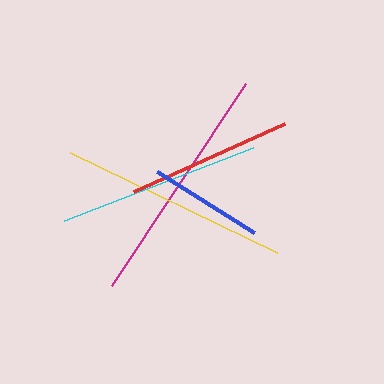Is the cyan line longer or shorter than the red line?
The cyan line is longer than the red line.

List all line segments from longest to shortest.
From longest to shortest: magenta, yellow, cyan, red, blue.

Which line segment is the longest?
The magenta line is the longest at approximately 242 pixels.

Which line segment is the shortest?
The blue line is the shortest at approximately 115 pixels.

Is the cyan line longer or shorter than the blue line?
The cyan line is longer than the blue line.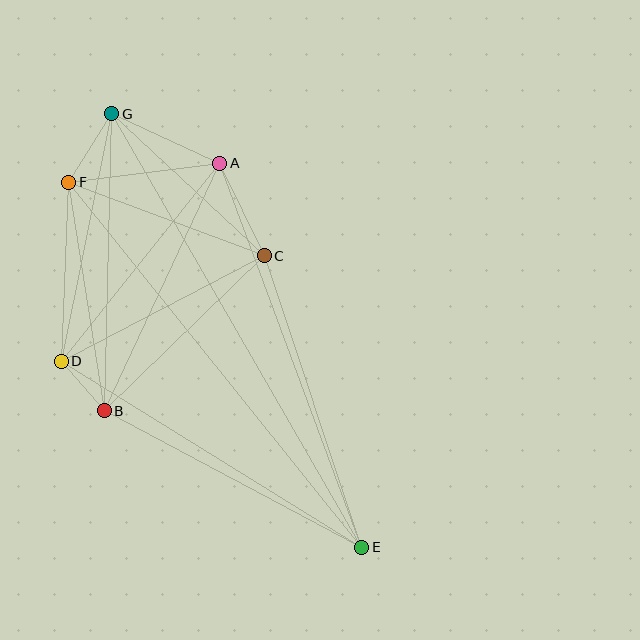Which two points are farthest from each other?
Points E and G are farthest from each other.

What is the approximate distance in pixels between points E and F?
The distance between E and F is approximately 468 pixels.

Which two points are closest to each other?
Points B and D are closest to each other.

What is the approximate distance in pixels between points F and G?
The distance between F and G is approximately 81 pixels.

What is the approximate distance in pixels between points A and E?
The distance between A and E is approximately 410 pixels.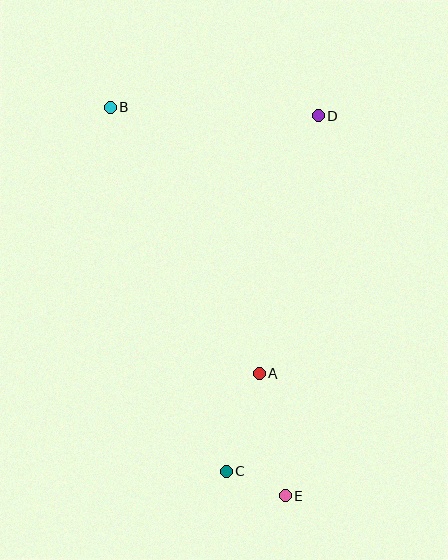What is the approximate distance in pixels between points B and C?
The distance between B and C is approximately 382 pixels.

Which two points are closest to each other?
Points C and E are closest to each other.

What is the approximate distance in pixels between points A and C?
The distance between A and C is approximately 103 pixels.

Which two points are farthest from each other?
Points B and E are farthest from each other.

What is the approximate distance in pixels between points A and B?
The distance between A and B is approximately 305 pixels.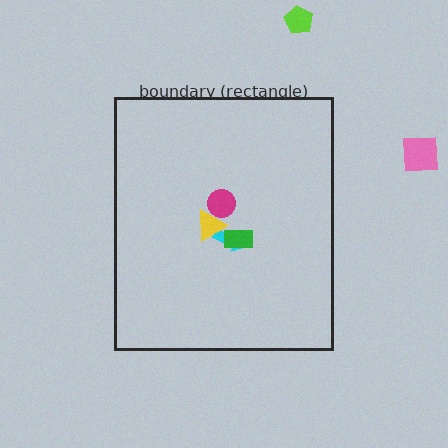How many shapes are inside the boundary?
4 inside, 2 outside.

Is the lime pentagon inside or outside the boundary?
Outside.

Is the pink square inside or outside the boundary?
Outside.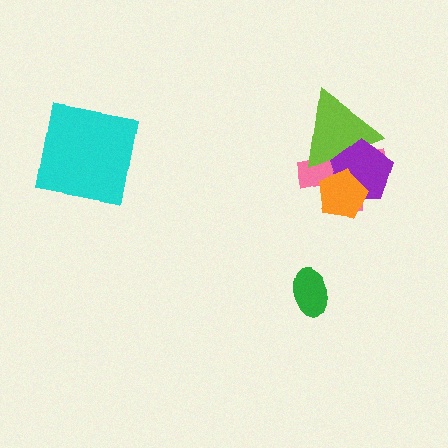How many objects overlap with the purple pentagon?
3 objects overlap with the purple pentagon.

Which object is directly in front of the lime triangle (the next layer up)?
The purple pentagon is directly in front of the lime triangle.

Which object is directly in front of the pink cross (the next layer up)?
The lime triangle is directly in front of the pink cross.